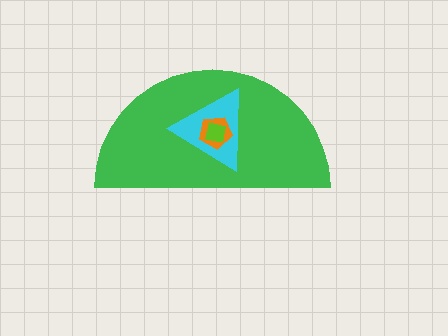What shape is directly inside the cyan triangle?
The orange pentagon.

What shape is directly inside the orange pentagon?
The lime square.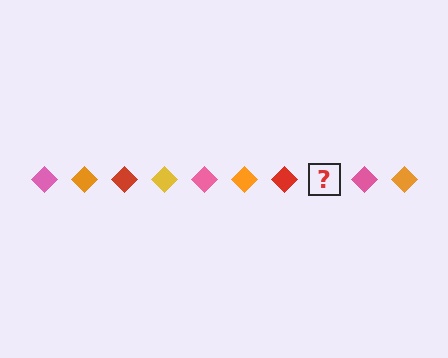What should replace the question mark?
The question mark should be replaced with a yellow diamond.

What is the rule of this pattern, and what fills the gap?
The rule is that the pattern cycles through pink, orange, red, yellow diamonds. The gap should be filled with a yellow diamond.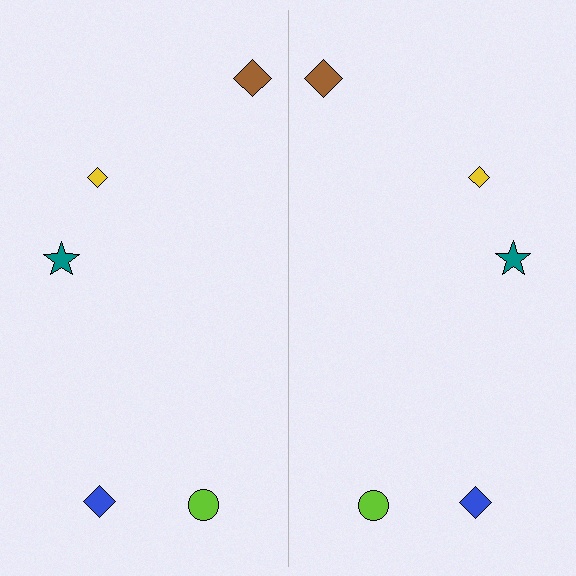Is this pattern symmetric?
Yes, this pattern has bilateral (reflection) symmetry.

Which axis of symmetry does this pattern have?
The pattern has a vertical axis of symmetry running through the center of the image.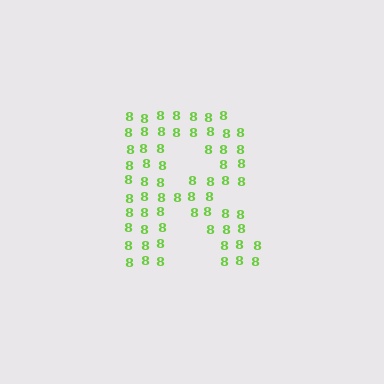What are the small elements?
The small elements are digit 8's.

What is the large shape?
The large shape is the letter R.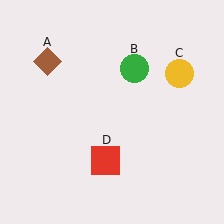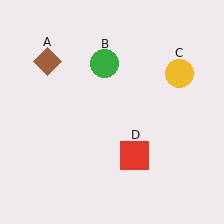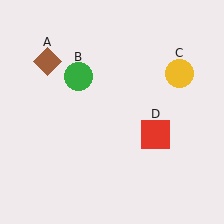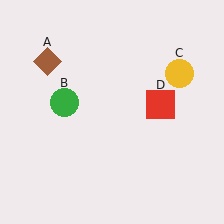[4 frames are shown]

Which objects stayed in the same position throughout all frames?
Brown diamond (object A) and yellow circle (object C) remained stationary.